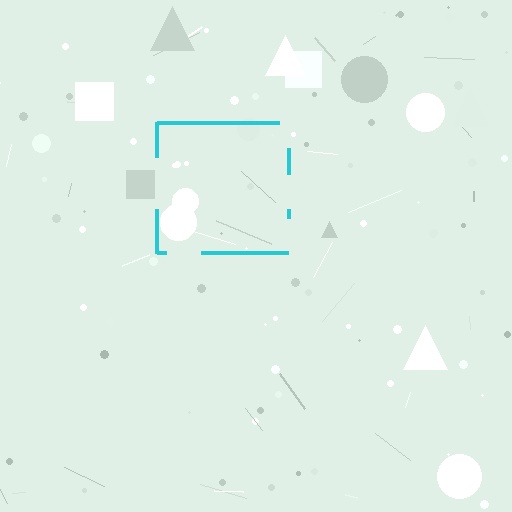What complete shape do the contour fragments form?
The contour fragments form a square.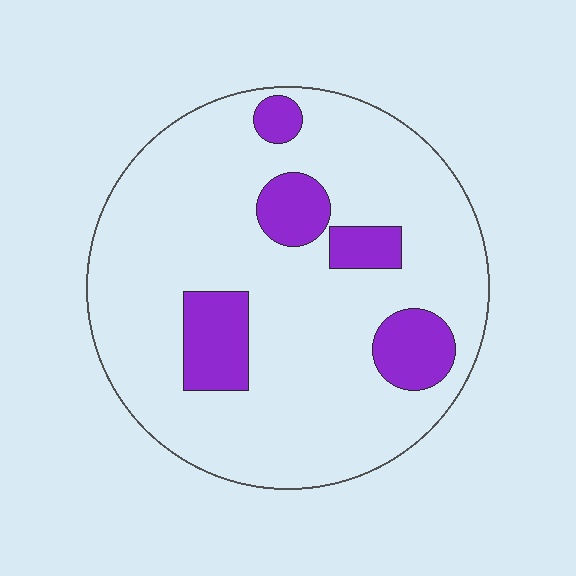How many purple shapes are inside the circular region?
5.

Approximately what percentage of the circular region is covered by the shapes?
Approximately 15%.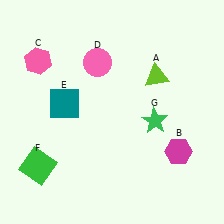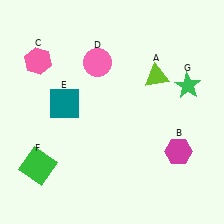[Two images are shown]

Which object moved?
The green star (G) moved up.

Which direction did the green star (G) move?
The green star (G) moved up.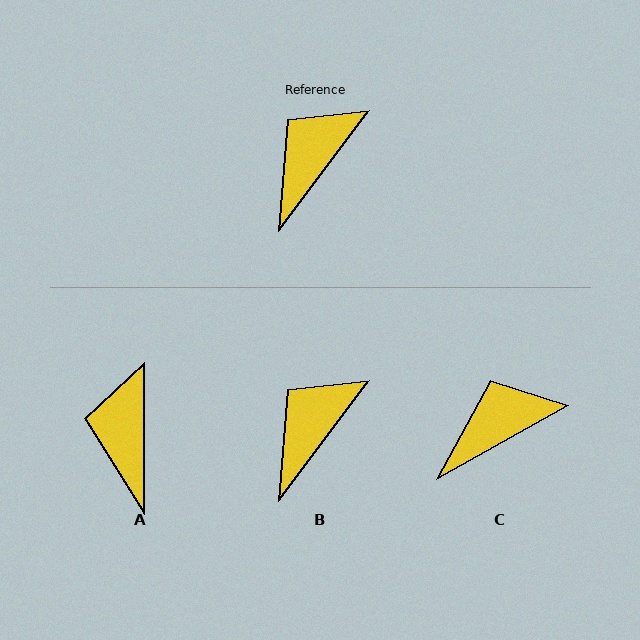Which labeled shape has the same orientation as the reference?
B.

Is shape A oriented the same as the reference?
No, it is off by about 37 degrees.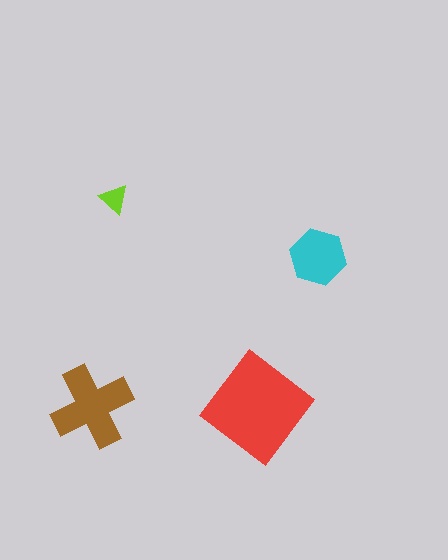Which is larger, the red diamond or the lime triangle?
The red diamond.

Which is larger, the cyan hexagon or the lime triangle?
The cyan hexagon.